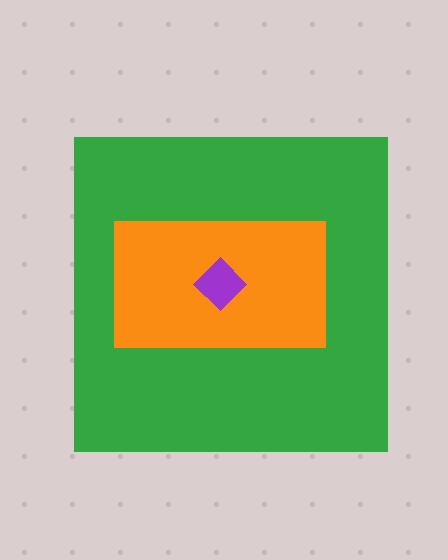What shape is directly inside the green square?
The orange rectangle.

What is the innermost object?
The purple diamond.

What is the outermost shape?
The green square.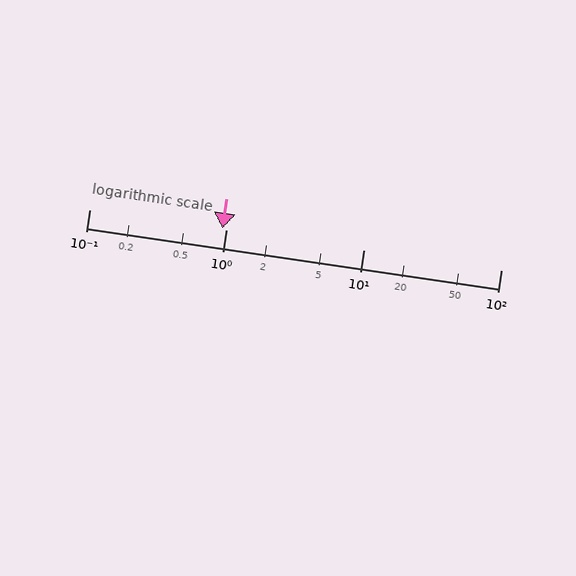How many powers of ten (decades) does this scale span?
The scale spans 3 decades, from 0.1 to 100.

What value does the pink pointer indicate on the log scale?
The pointer indicates approximately 0.93.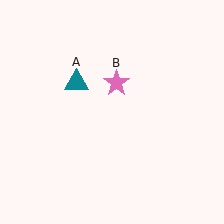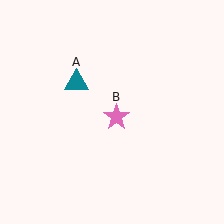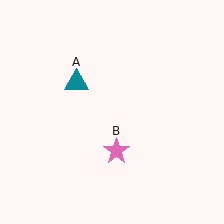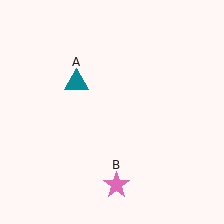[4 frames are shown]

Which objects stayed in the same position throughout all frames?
Teal triangle (object A) remained stationary.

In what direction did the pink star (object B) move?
The pink star (object B) moved down.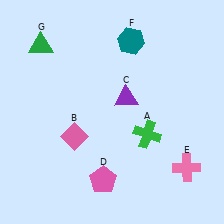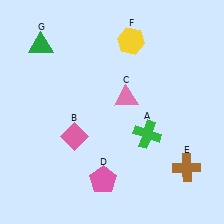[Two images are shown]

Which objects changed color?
C changed from purple to pink. E changed from pink to brown. F changed from teal to yellow.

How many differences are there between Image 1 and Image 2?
There are 3 differences between the two images.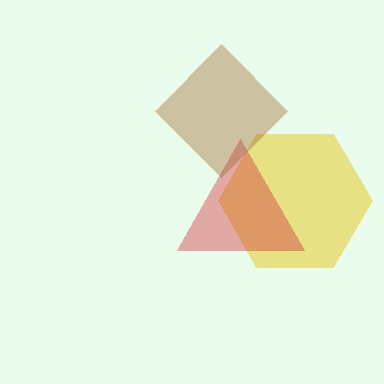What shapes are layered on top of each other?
The layered shapes are: a yellow hexagon, a red triangle, a brown diamond.